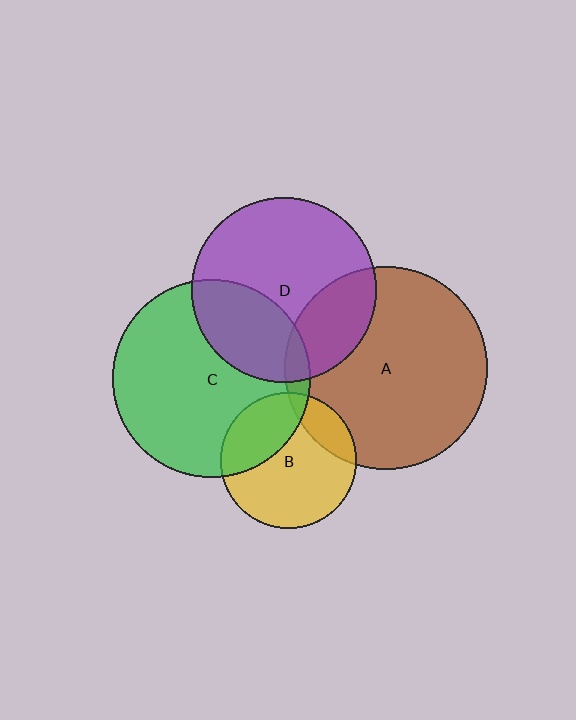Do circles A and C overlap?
Yes.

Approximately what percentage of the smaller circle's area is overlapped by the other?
Approximately 5%.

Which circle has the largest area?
Circle A (brown).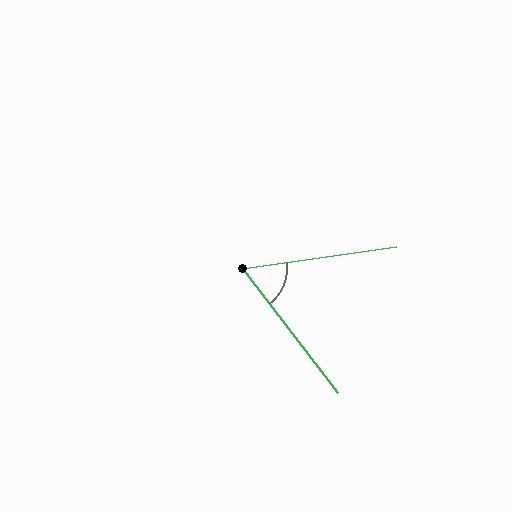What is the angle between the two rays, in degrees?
Approximately 61 degrees.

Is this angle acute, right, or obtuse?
It is acute.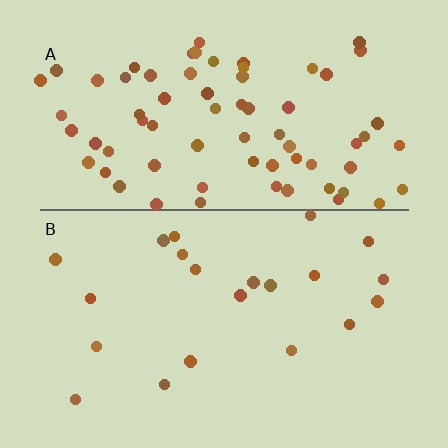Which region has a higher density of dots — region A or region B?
A (the top).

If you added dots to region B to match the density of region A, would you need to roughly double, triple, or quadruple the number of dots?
Approximately triple.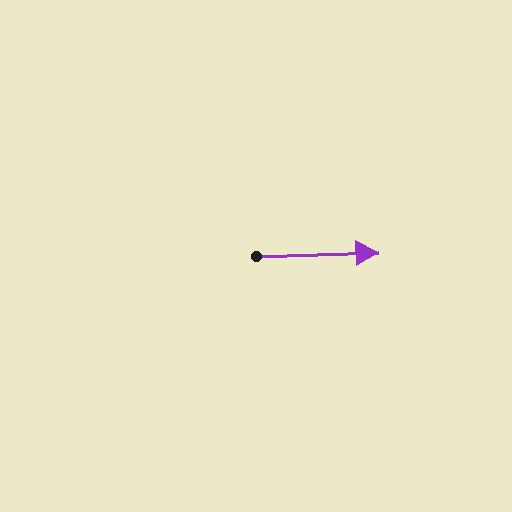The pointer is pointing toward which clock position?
Roughly 3 o'clock.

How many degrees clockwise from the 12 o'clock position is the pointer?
Approximately 88 degrees.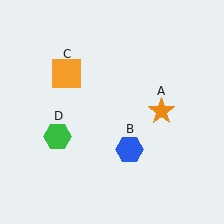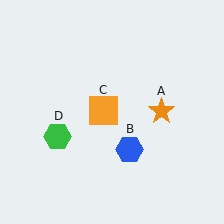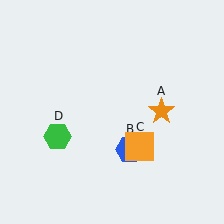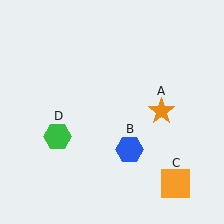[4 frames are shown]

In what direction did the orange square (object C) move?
The orange square (object C) moved down and to the right.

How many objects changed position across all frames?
1 object changed position: orange square (object C).